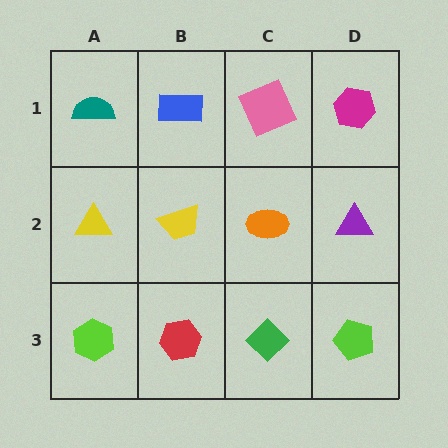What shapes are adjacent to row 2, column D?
A magenta hexagon (row 1, column D), a lime pentagon (row 3, column D), an orange ellipse (row 2, column C).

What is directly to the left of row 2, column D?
An orange ellipse.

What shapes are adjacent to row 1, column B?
A yellow trapezoid (row 2, column B), a teal semicircle (row 1, column A), a pink square (row 1, column C).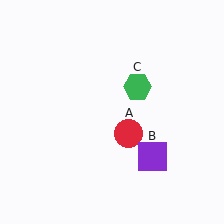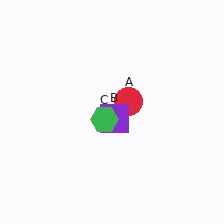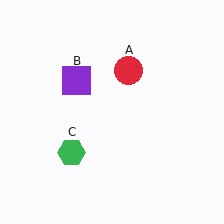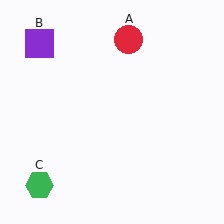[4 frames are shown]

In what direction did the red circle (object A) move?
The red circle (object A) moved up.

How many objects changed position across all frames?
3 objects changed position: red circle (object A), purple square (object B), green hexagon (object C).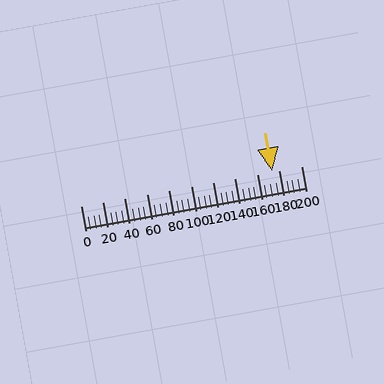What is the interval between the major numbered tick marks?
The major tick marks are spaced 20 units apart.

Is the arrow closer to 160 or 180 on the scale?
The arrow is closer to 180.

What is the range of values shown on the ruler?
The ruler shows values from 0 to 200.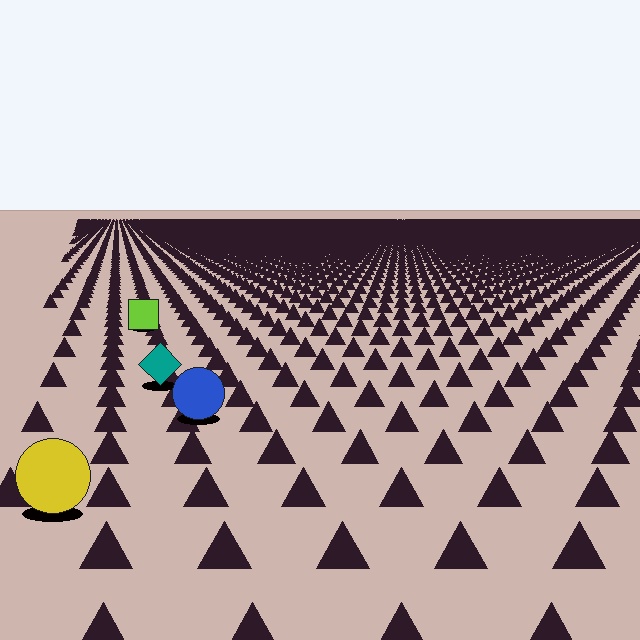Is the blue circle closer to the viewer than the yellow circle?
No. The yellow circle is closer — you can tell from the texture gradient: the ground texture is coarser near it.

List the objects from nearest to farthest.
From nearest to farthest: the yellow circle, the blue circle, the teal diamond, the lime square.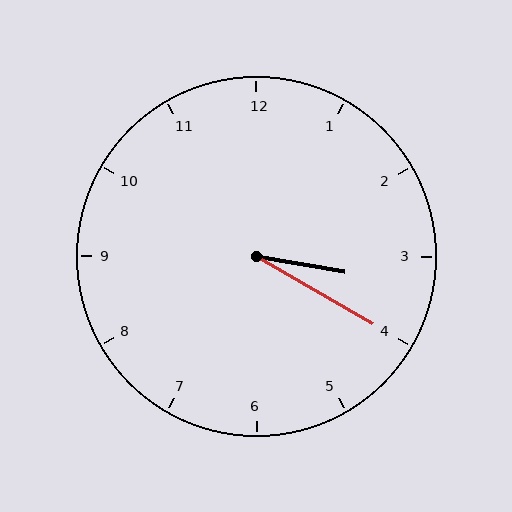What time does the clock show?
3:20.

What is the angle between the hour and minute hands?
Approximately 20 degrees.